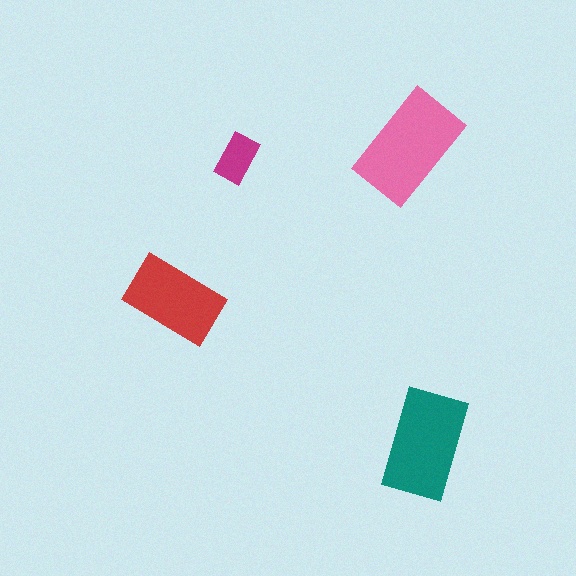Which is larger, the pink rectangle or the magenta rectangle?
The pink one.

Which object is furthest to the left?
The red rectangle is leftmost.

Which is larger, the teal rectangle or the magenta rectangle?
The teal one.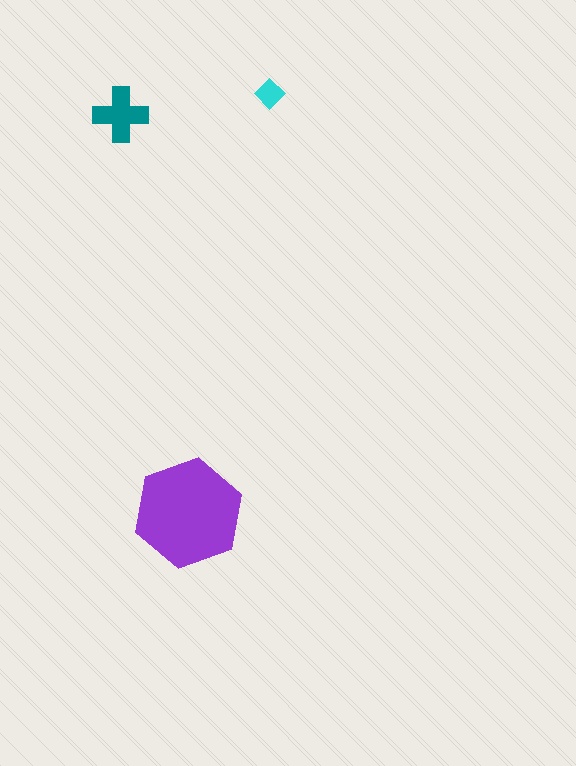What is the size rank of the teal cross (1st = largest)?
2nd.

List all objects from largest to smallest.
The purple hexagon, the teal cross, the cyan diamond.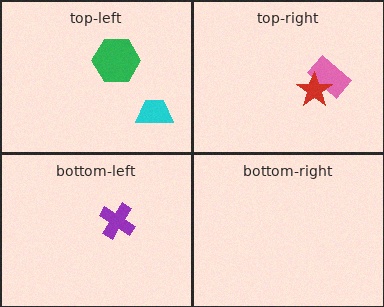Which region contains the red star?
The top-right region.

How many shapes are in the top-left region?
2.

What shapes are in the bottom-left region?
The purple cross.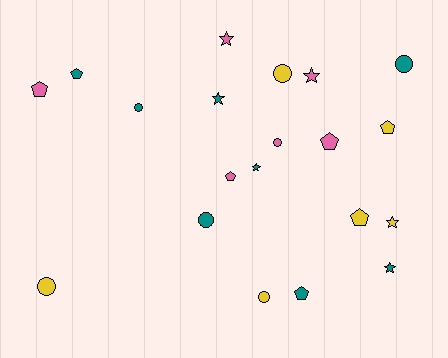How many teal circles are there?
There are 3 teal circles.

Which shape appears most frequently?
Circle, with 7 objects.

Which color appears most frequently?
Teal, with 8 objects.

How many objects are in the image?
There are 20 objects.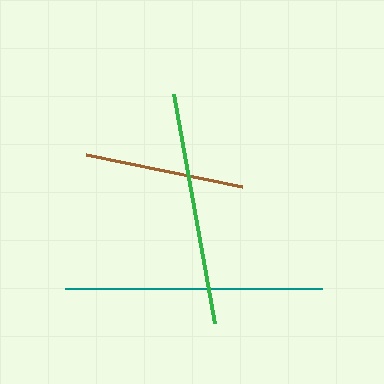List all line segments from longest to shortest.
From longest to shortest: teal, green, brown.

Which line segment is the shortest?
The brown line is the shortest at approximately 159 pixels.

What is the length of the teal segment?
The teal segment is approximately 257 pixels long.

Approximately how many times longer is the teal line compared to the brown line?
The teal line is approximately 1.6 times the length of the brown line.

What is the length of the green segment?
The green segment is approximately 233 pixels long.